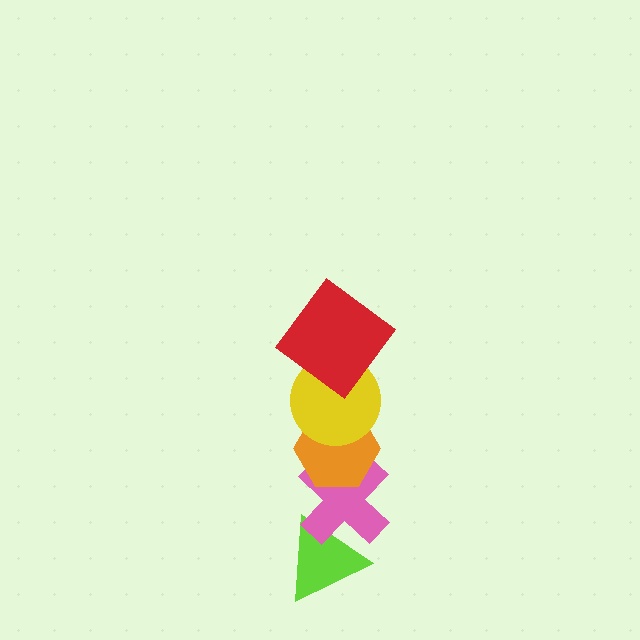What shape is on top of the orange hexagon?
The yellow circle is on top of the orange hexagon.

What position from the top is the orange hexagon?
The orange hexagon is 3rd from the top.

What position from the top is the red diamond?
The red diamond is 1st from the top.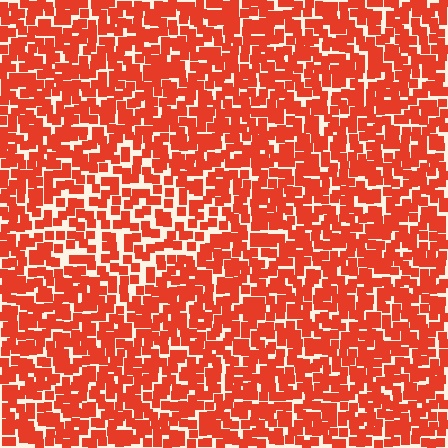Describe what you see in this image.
The image contains small red elements arranged at two different densities. A diamond-shaped region is visible where the elements are less densely packed than the surrounding area.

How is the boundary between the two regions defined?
The boundary is defined by a change in element density (approximately 1.5x ratio). All elements are the same color, size, and shape.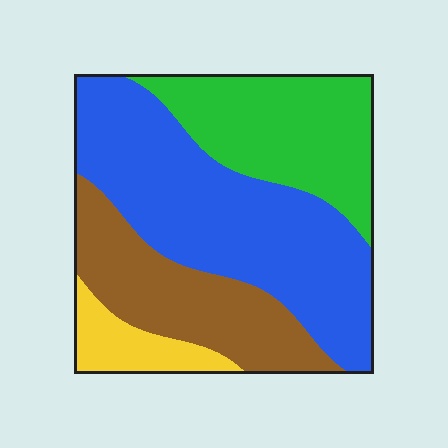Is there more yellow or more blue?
Blue.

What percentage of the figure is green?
Green takes up about one quarter (1/4) of the figure.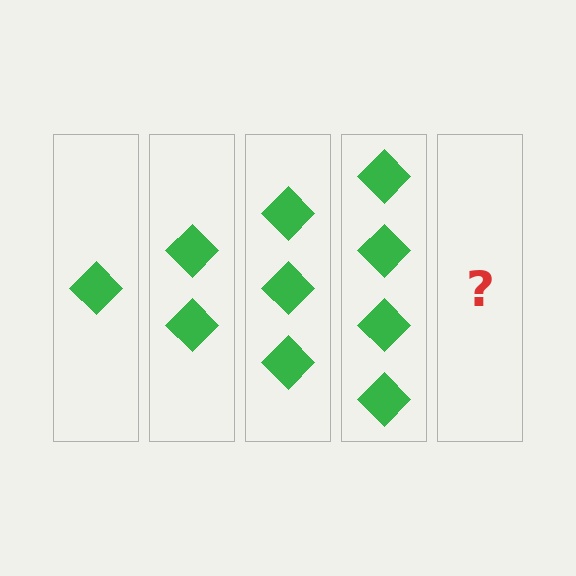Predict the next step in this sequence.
The next step is 5 diamonds.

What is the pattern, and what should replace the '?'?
The pattern is that each step adds one more diamond. The '?' should be 5 diamonds.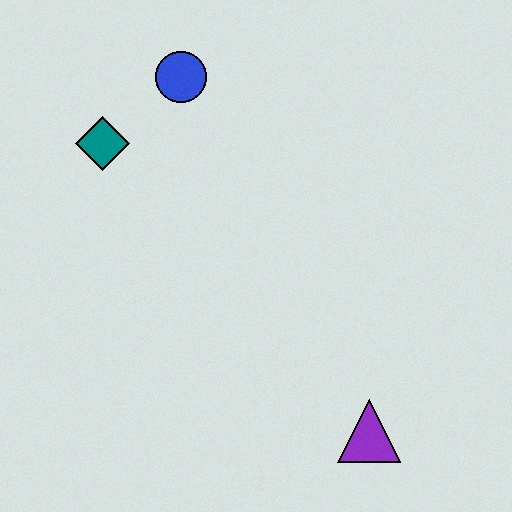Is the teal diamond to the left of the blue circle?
Yes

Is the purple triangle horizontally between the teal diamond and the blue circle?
No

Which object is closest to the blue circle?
The teal diamond is closest to the blue circle.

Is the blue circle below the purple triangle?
No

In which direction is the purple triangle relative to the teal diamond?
The purple triangle is below the teal diamond.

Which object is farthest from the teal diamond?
The purple triangle is farthest from the teal diamond.